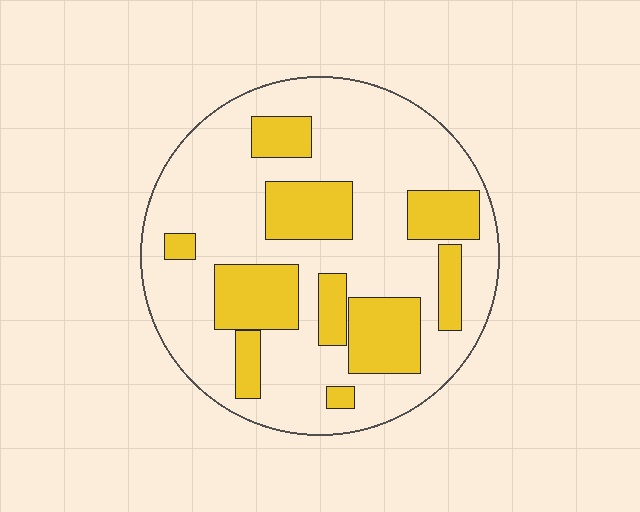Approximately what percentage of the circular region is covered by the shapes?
Approximately 30%.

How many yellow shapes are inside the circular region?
10.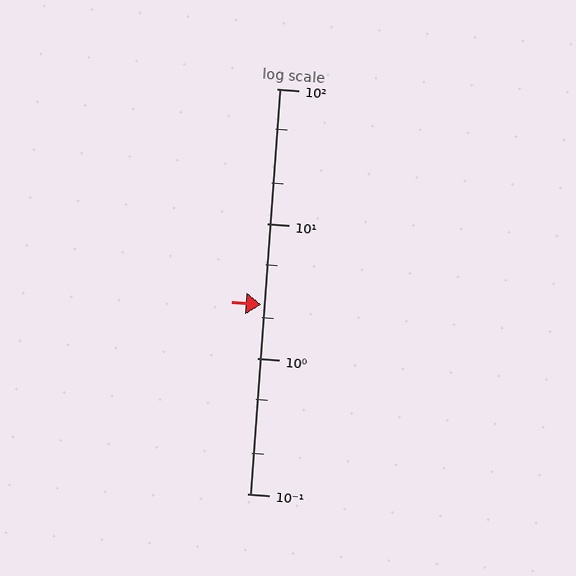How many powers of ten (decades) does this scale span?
The scale spans 3 decades, from 0.1 to 100.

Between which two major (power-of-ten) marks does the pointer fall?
The pointer is between 1 and 10.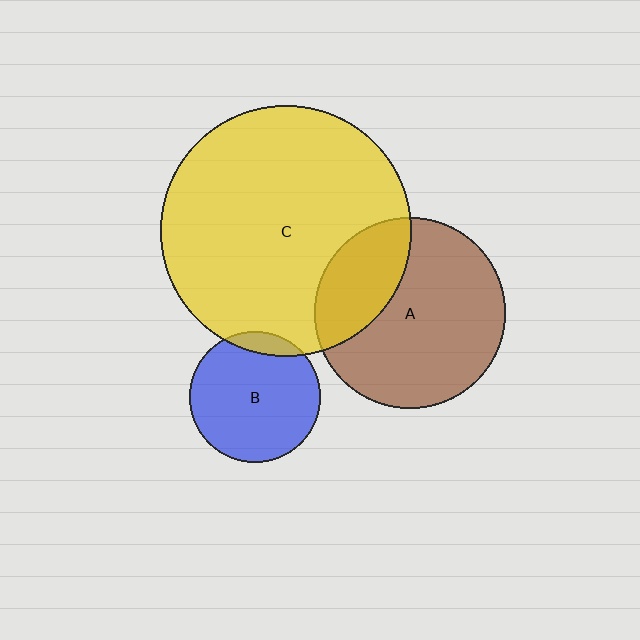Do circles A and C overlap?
Yes.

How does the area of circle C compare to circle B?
Approximately 3.6 times.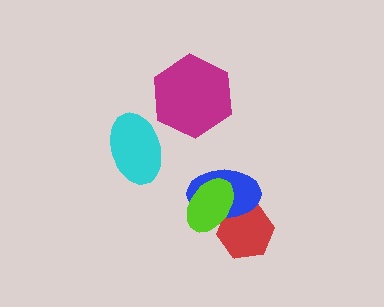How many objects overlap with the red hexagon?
2 objects overlap with the red hexagon.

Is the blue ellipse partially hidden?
Yes, it is partially covered by another shape.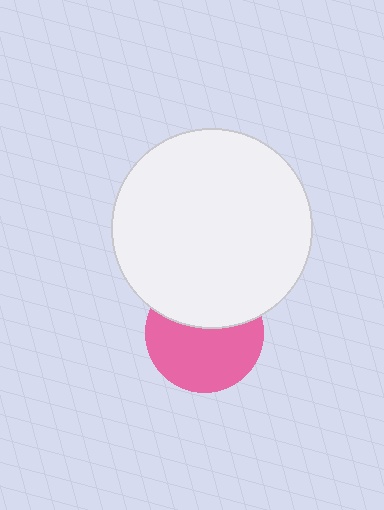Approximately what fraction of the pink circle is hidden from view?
Roughly 39% of the pink circle is hidden behind the white circle.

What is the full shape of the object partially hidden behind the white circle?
The partially hidden object is a pink circle.